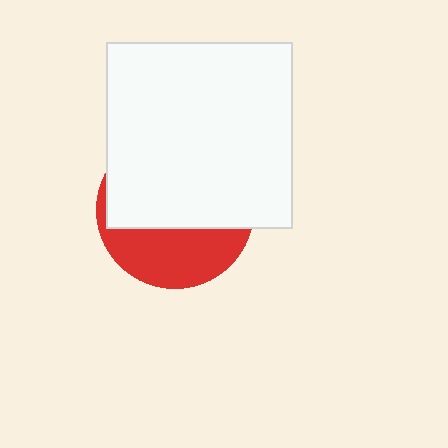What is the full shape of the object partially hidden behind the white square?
The partially hidden object is a red circle.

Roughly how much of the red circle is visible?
A small part of it is visible (roughly 37%).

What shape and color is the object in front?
The object in front is a white square.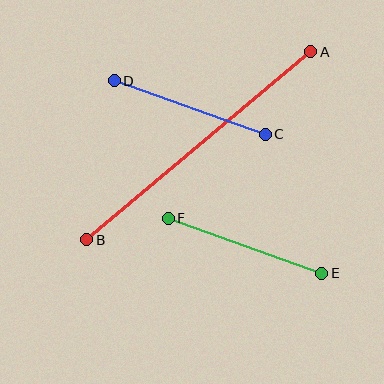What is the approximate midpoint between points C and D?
The midpoint is at approximately (190, 107) pixels.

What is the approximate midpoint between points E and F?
The midpoint is at approximately (245, 246) pixels.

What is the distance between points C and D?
The distance is approximately 160 pixels.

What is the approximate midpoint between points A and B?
The midpoint is at approximately (199, 146) pixels.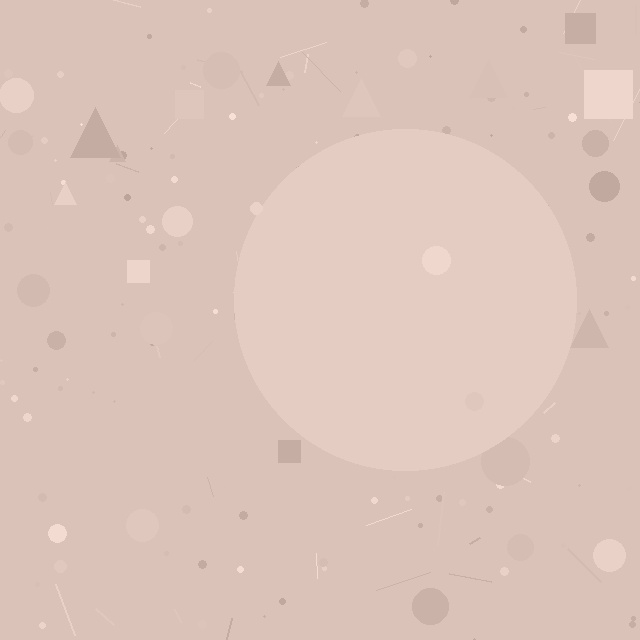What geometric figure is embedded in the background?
A circle is embedded in the background.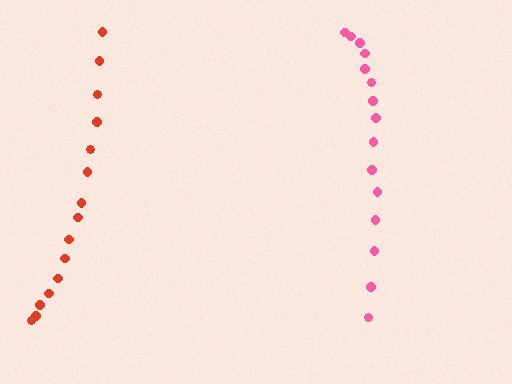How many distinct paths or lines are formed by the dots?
There are 2 distinct paths.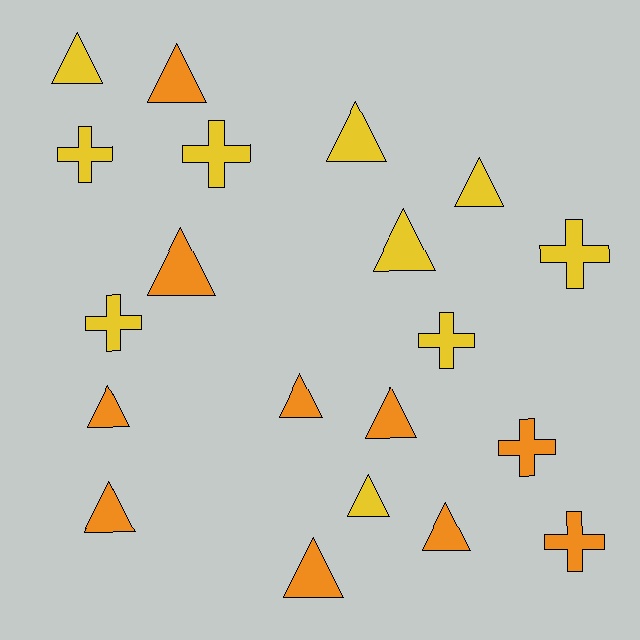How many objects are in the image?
There are 20 objects.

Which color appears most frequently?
Yellow, with 10 objects.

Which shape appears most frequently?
Triangle, with 13 objects.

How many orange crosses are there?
There are 2 orange crosses.